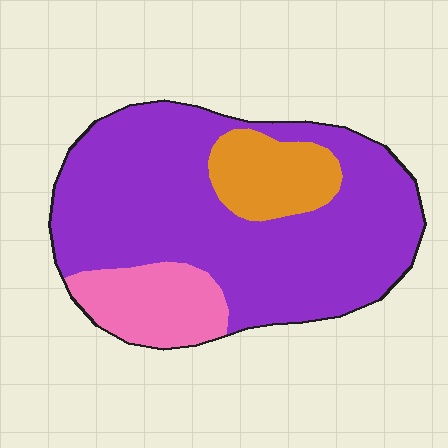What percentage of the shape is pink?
Pink takes up about one sixth (1/6) of the shape.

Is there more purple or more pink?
Purple.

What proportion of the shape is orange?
Orange takes up about one eighth (1/8) of the shape.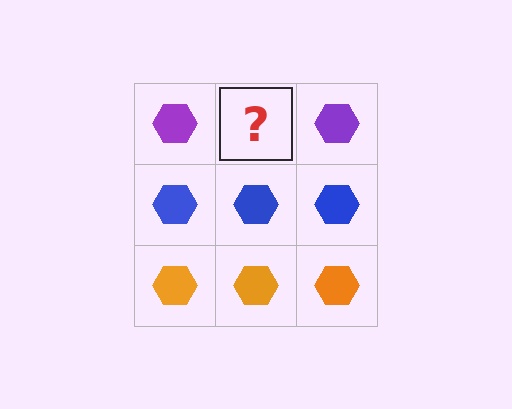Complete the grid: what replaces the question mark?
The question mark should be replaced with a purple hexagon.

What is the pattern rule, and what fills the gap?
The rule is that each row has a consistent color. The gap should be filled with a purple hexagon.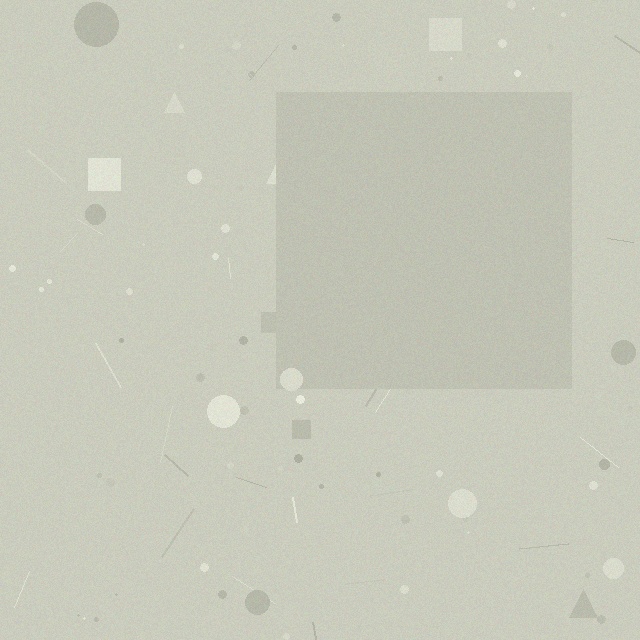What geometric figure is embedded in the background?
A square is embedded in the background.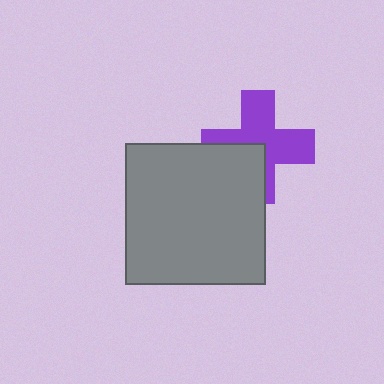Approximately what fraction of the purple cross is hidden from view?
Roughly 34% of the purple cross is hidden behind the gray square.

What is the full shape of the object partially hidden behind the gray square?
The partially hidden object is a purple cross.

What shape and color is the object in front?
The object in front is a gray square.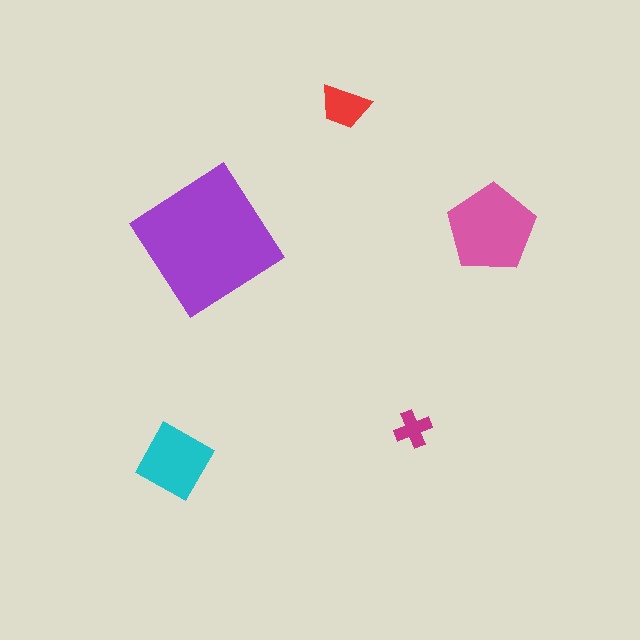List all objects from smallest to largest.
The magenta cross, the red trapezoid, the cyan diamond, the pink pentagon, the purple diamond.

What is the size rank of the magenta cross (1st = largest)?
5th.